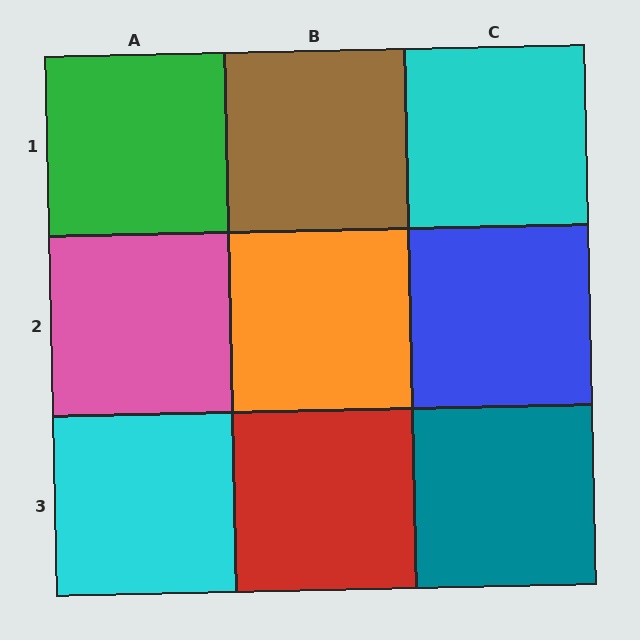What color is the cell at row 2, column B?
Orange.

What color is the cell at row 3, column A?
Cyan.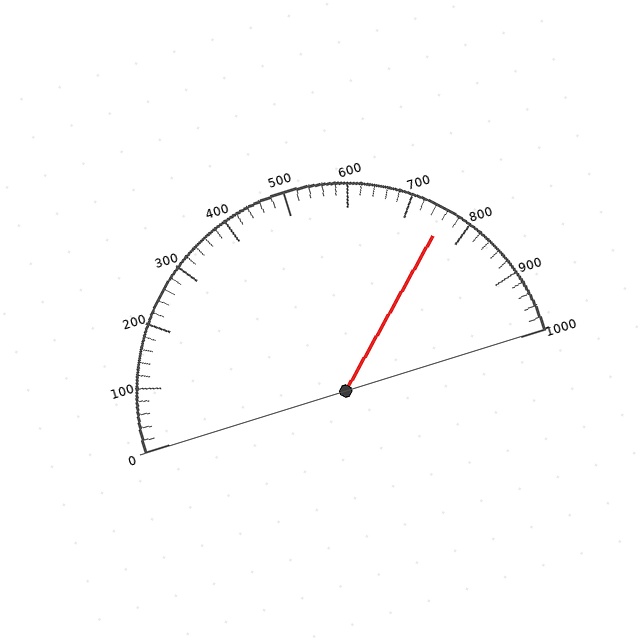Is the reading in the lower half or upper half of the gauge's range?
The reading is in the upper half of the range (0 to 1000).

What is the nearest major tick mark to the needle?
The nearest major tick mark is 800.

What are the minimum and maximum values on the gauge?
The gauge ranges from 0 to 1000.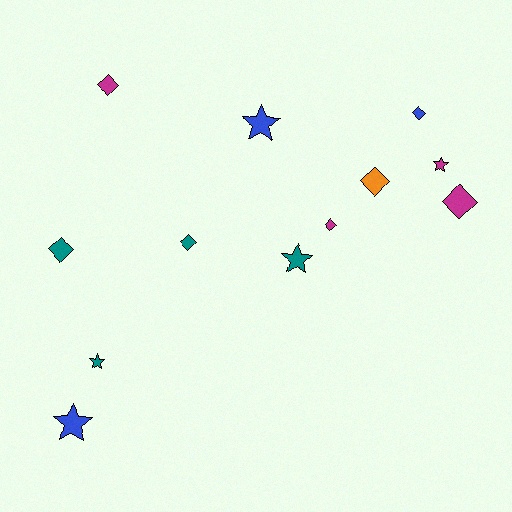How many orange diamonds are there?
There is 1 orange diamond.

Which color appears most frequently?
Magenta, with 4 objects.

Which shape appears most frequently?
Diamond, with 7 objects.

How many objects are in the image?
There are 12 objects.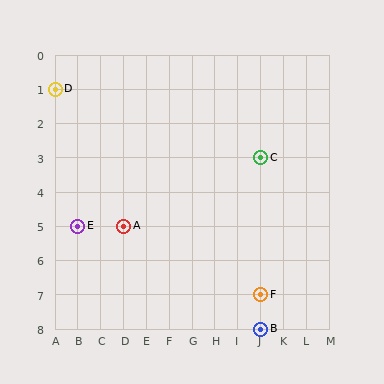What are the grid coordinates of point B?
Point B is at grid coordinates (J, 8).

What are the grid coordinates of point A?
Point A is at grid coordinates (D, 5).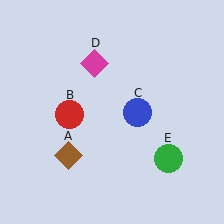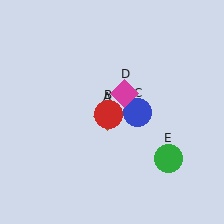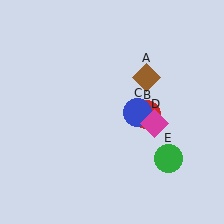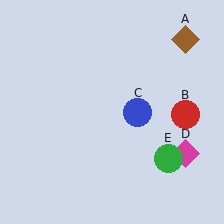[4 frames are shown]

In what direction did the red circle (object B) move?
The red circle (object B) moved right.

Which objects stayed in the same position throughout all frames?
Blue circle (object C) and green circle (object E) remained stationary.